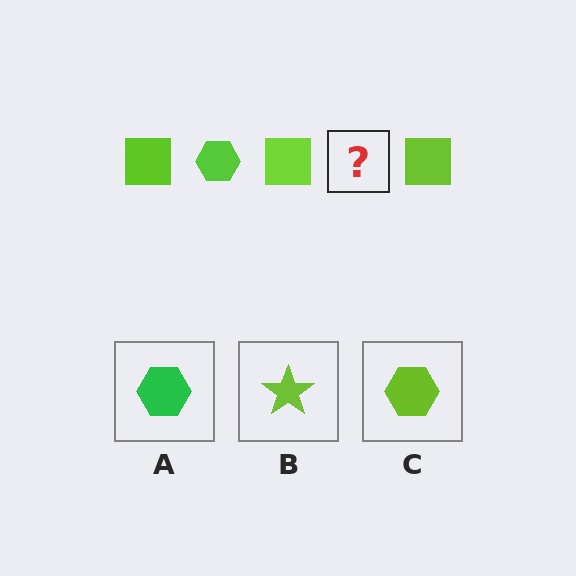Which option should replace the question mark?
Option C.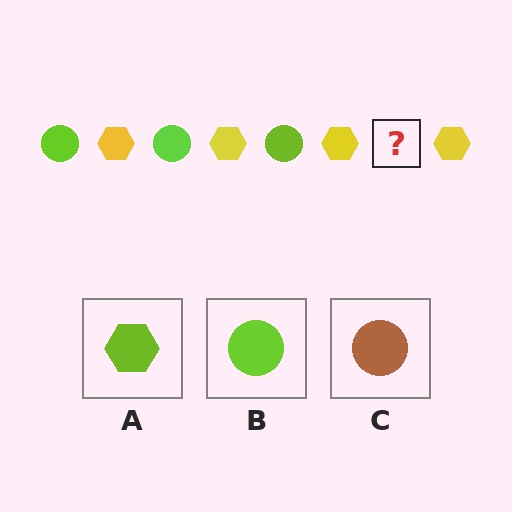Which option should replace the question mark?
Option B.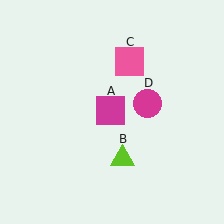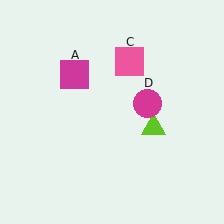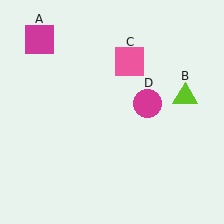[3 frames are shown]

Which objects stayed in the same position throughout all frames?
Pink square (object C) and magenta circle (object D) remained stationary.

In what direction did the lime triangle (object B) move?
The lime triangle (object B) moved up and to the right.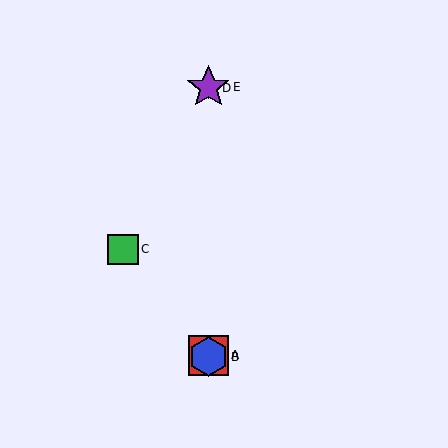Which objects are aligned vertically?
Objects A, B, D, E are aligned vertically.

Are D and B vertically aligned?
Yes, both are at x≈208.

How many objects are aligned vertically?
4 objects (A, B, D, E) are aligned vertically.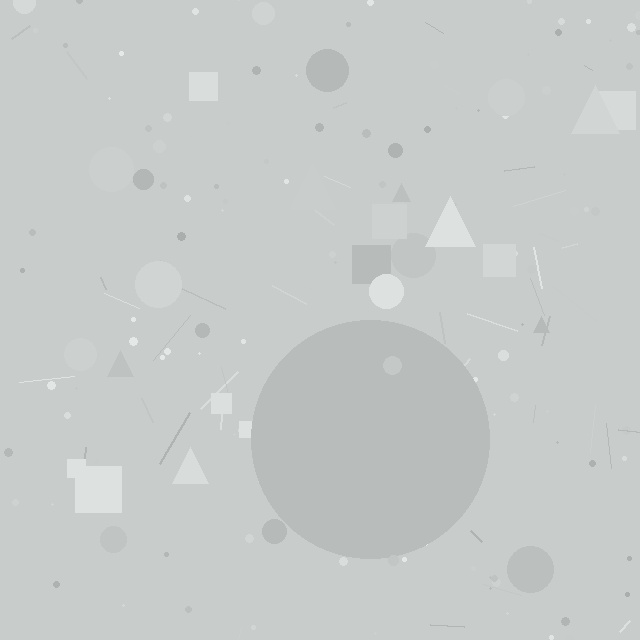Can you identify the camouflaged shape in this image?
The camouflaged shape is a circle.